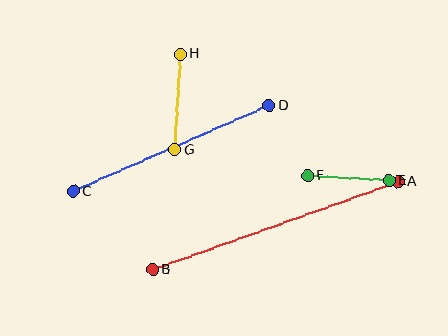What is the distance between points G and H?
The distance is approximately 96 pixels.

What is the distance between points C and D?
The distance is approximately 214 pixels.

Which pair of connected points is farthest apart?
Points A and B are farthest apart.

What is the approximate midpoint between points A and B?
The midpoint is at approximately (275, 225) pixels.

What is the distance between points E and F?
The distance is approximately 81 pixels.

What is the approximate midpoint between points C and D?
The midpoint is at approximately (171, 149) pixels.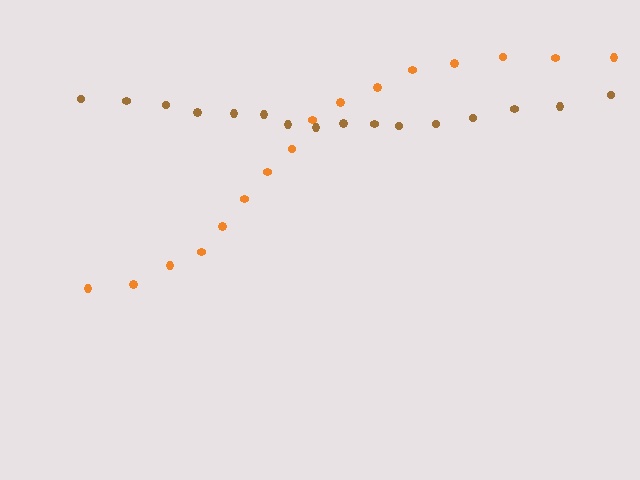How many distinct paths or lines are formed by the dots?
There are 2 distinct paths.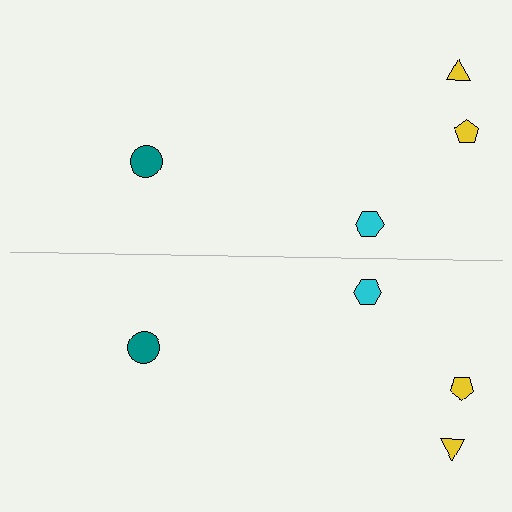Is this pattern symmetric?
Yes, this pattern has bilateral (reflection) symmetry.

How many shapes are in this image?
There are 8 shapes in this image.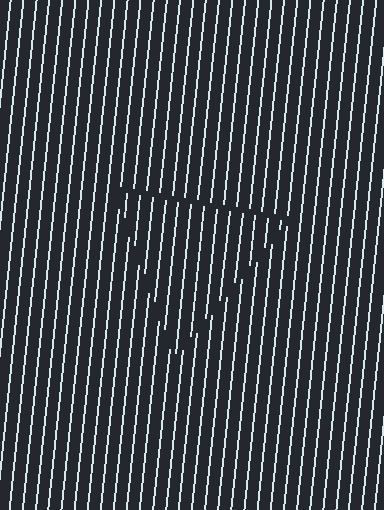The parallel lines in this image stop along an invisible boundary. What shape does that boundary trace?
An illusory triangle. The interior of the shape contains the same grating, shifted by half a period — the contour is defined by the phase discontinuity where line-ends from the inner and outer gratings abut.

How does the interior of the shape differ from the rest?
The interior of the shape contains the same grating, shifted by half a period — the contour is defined by the phase discontinuity where line-ends from the inner and outer gratings abut.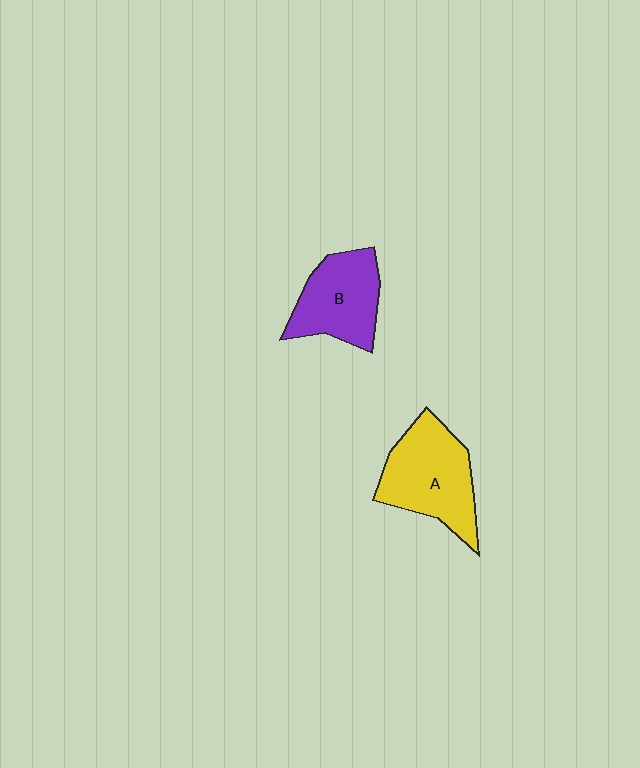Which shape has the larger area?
Shape A (yellow).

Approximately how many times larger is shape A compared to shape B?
Approximately 1.2 times.